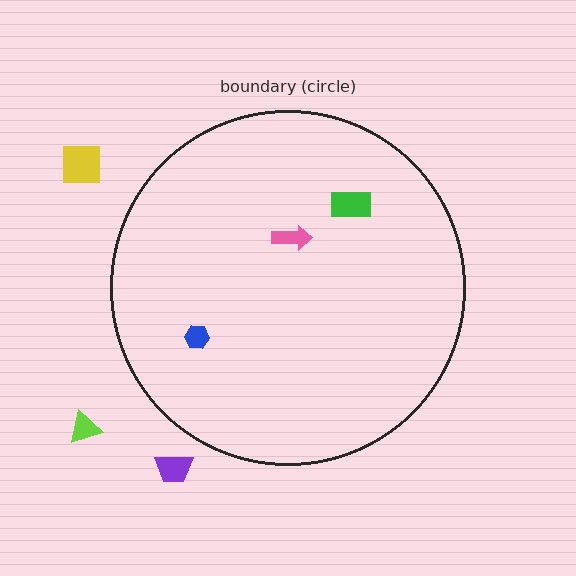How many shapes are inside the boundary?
3 inside, 3 outside.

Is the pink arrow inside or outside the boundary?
Inside.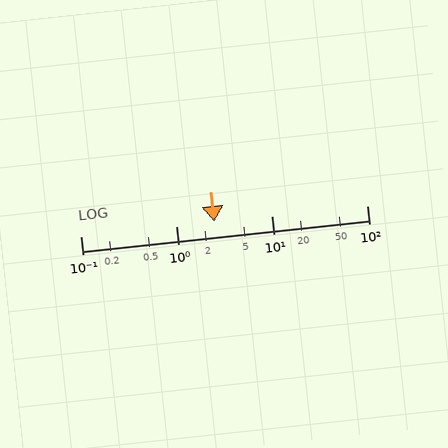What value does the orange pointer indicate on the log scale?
The pointer indicates approximately 2.5.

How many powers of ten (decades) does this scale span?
The scale spans 3 decades, from 0.1 to 100.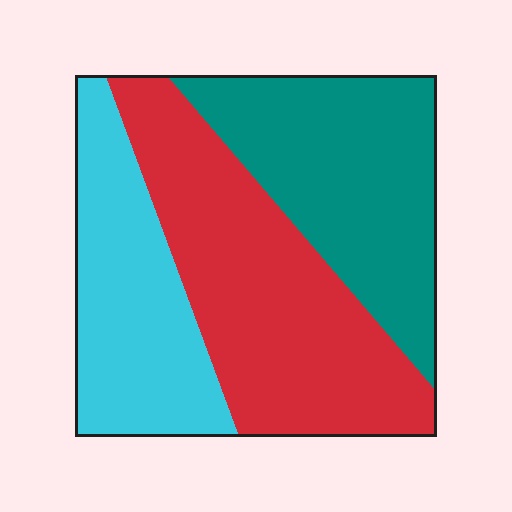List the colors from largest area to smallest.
From largest to smallest: red, teal, cyan.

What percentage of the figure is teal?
Teal covers around 35% of the figure.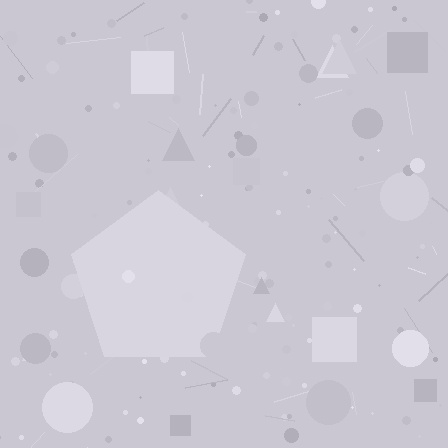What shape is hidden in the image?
A pentagon is hidden in the image.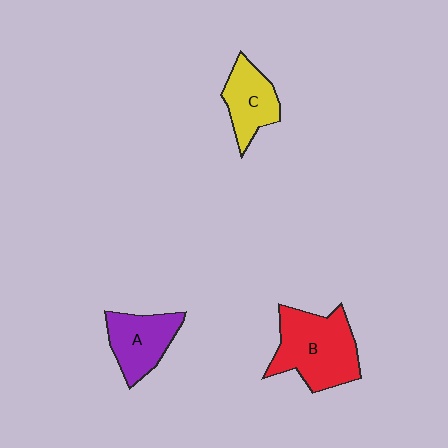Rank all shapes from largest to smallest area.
From largest to smallest: B (red), A (purple), C (yellow).